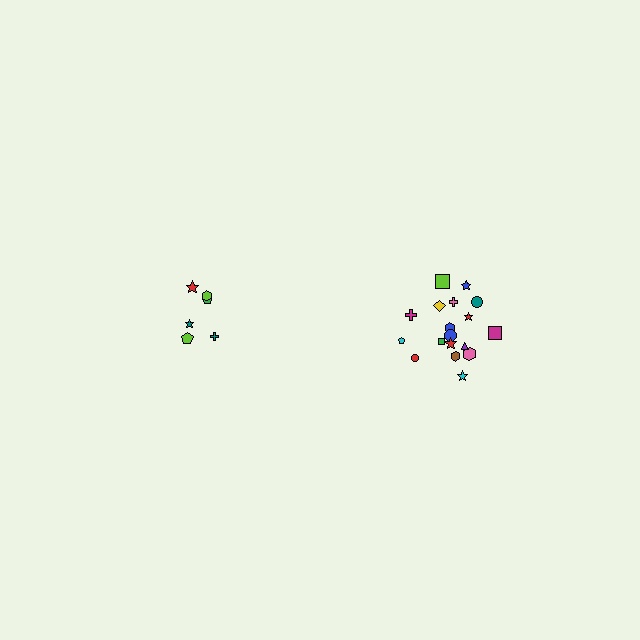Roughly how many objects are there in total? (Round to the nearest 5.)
Roughly 25 objects in total.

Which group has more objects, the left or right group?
The right group.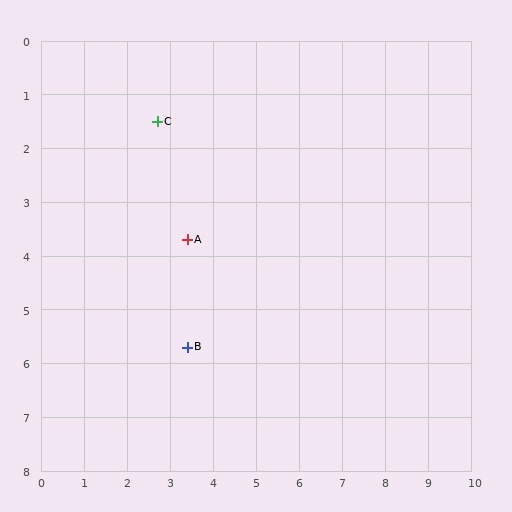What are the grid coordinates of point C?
Point C is at approximately (2.7, 1.5).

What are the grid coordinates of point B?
Point B is at approximately (3.4, 5.7).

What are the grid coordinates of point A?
Point A is at approximately (3.4, 3.7).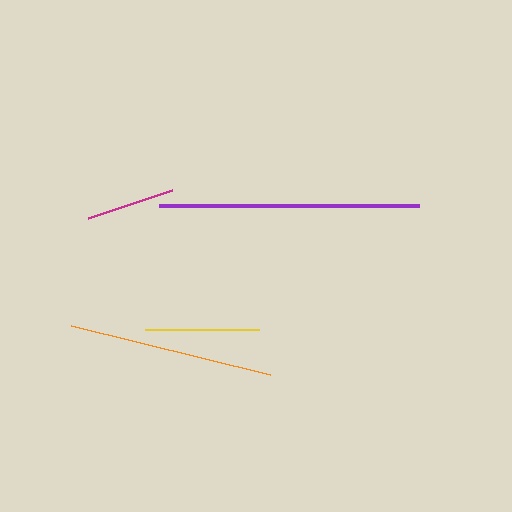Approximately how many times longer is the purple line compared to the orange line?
The purple line is approximately 1.3 times the length of the orange line.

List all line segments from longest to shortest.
From longest to shortest: purple, orange, yellow, magenta.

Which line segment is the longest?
The purple line is the longest at approximately 260 pixels.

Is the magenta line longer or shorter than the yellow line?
The yellow line is longer than the magenta line.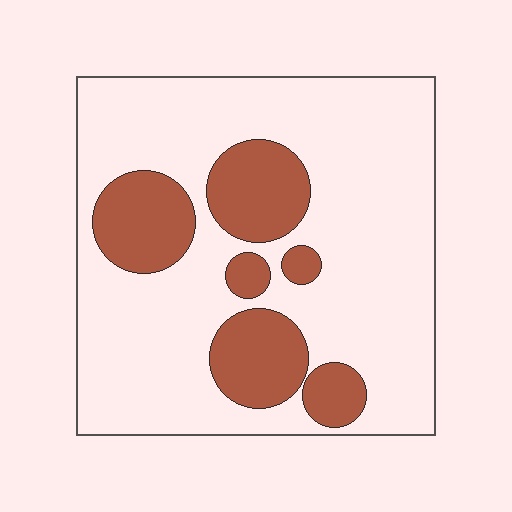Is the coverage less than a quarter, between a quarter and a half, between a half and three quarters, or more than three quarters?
Less than a quarter.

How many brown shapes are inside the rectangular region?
6.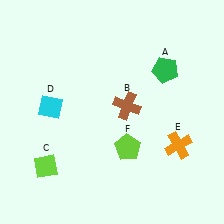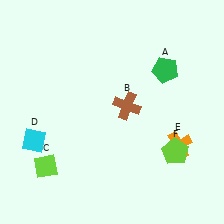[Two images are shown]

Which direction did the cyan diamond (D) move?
The cyan diamond (D) moved down.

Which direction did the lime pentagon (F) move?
The lime pentagon (F) moved right.